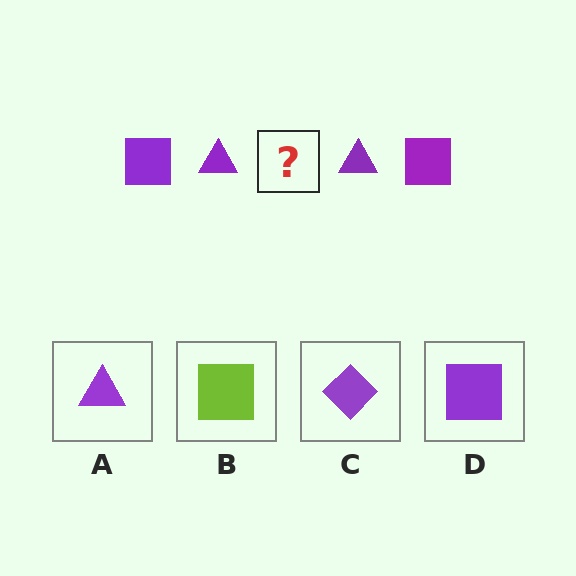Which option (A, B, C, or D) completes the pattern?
D.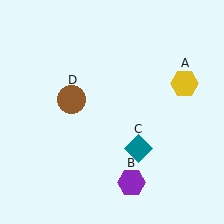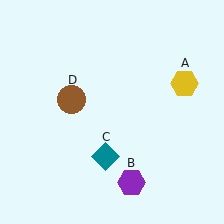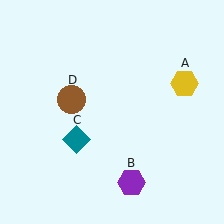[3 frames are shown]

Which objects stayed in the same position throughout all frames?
Yellow hexagon (object A) and purple hexagon (object B) and brown circle (object D) remained stationary.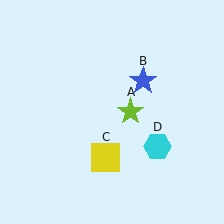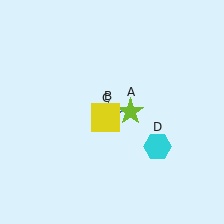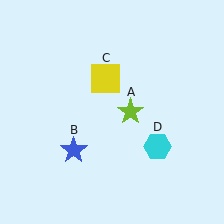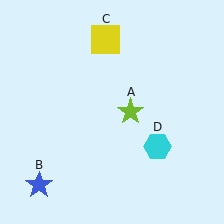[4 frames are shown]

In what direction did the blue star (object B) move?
The blue star (object B) moved down and to the left.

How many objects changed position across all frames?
2 objects changed position: blue star (object B), yellow square (object C).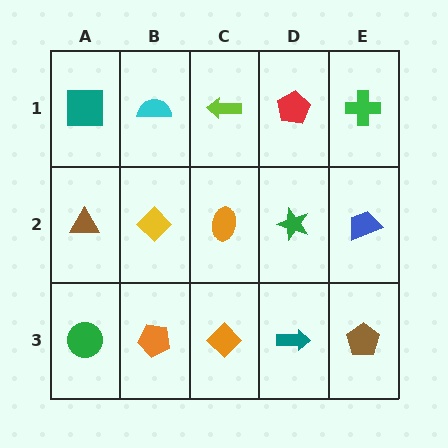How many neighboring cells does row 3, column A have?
2.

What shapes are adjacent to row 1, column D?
A green star (row 2, column D), a lime arrow (row 1, column C), a green cross (row 1, column E).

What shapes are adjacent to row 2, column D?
A red pentagon (row 1, column D), a teal arrow (row 3, column D), an orange ellipse (row 2, column C), a blue trapezoid (row 2, column E).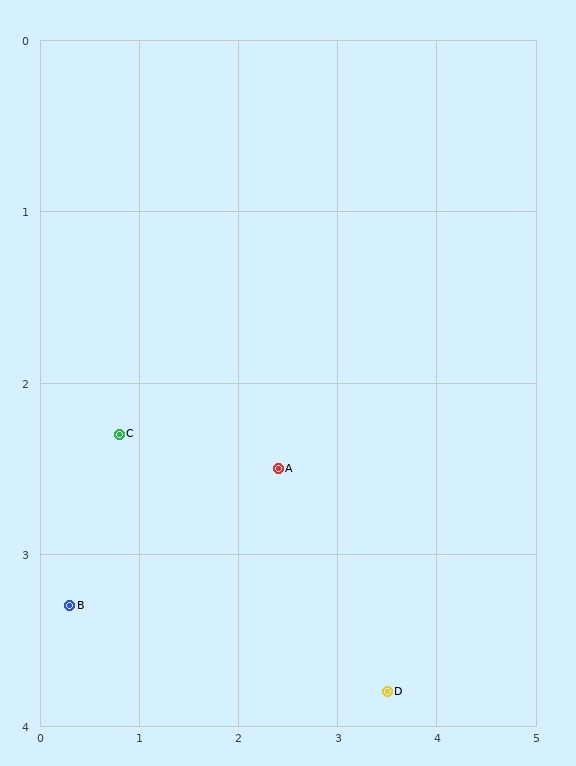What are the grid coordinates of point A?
Point A is at approximately (2.4, 2.5).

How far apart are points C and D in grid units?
Points C and D are about 3.1 grid units apart.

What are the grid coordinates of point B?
Point B is at approximately (0.3, 3.3).